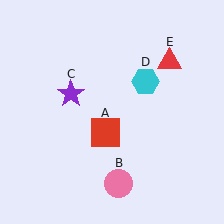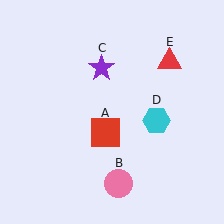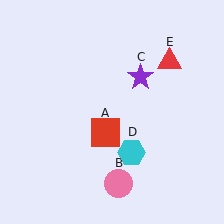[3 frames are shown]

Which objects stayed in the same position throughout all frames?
Red square (object A) and pink circle (object B) and red triangle (object E) remained stationary.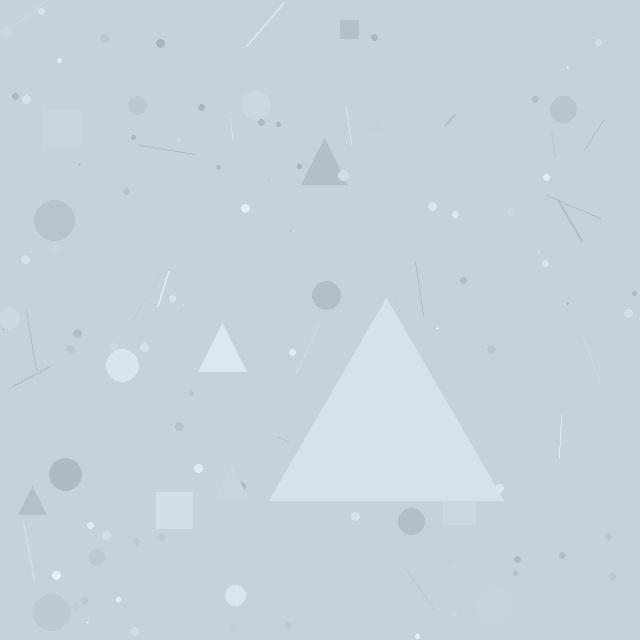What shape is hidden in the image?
A triangle is hidden in the image.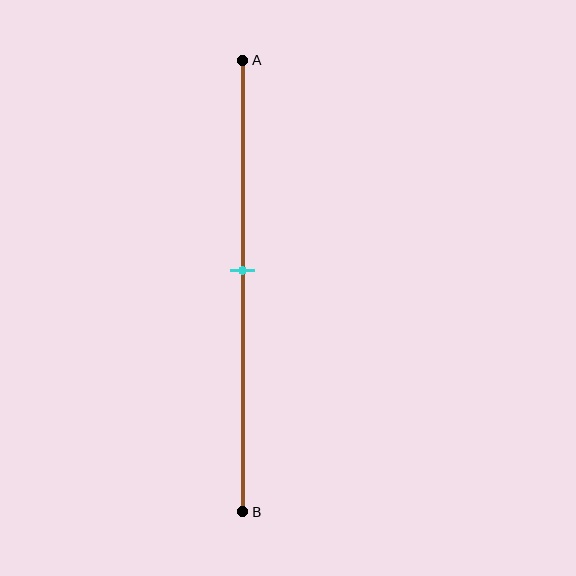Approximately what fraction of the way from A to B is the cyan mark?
The cyan mark is approximately 45% of the way from A to B.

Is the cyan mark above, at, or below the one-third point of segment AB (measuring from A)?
The cyan mark is below the one-third point of segment AB.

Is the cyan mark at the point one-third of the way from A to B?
No, the mark is at about 45% from A, not at the 33% one-third point.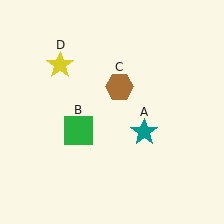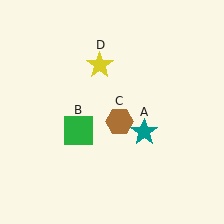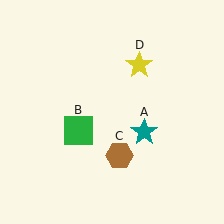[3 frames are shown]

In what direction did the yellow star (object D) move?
The yellow star (object D) moved right.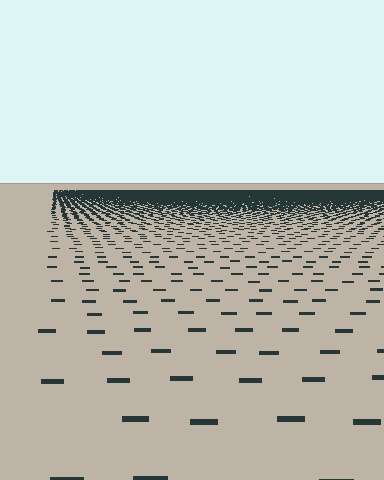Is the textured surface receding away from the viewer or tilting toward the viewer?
The surface is receding away from the viewer. Texture elements get smaller and denser toward the top.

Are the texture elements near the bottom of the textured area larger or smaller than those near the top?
Larger. Near the bottom, elements are closer to the viewer and appear at a bigger on-screen size.